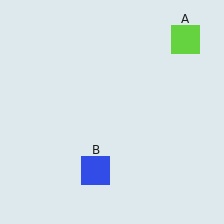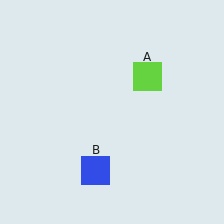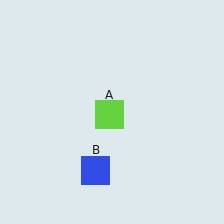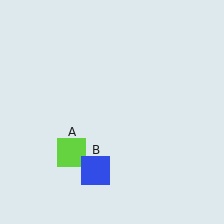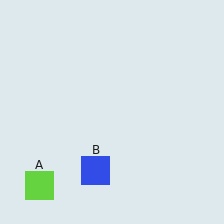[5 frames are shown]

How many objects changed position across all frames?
1 object changed position: lime square (object A).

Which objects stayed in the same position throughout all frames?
Blue square (object B) remained stationary.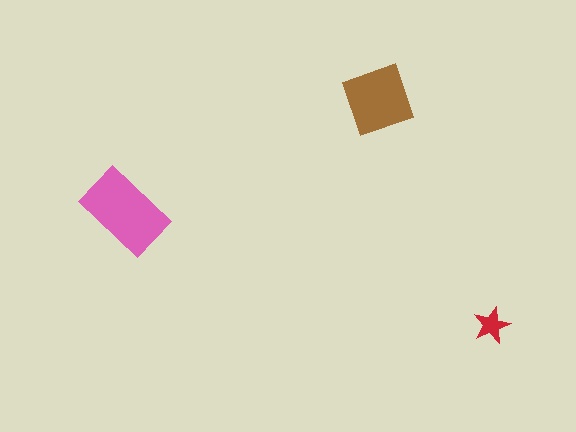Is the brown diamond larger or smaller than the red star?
Larger.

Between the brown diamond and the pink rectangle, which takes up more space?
The pink rectangle.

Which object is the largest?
The pink rectangle.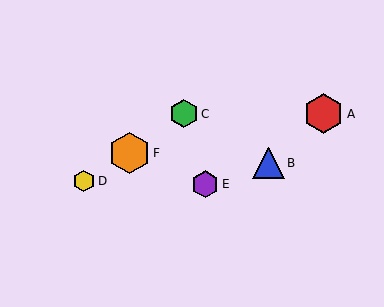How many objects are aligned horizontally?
2 objects (A, C) are aligned horizontally.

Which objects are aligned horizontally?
Objects A, C are aligned horizontally.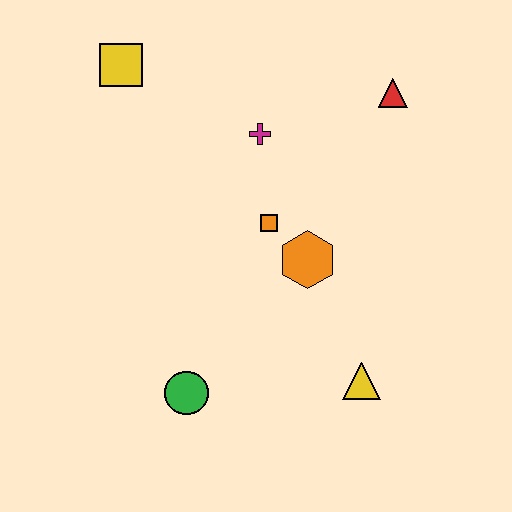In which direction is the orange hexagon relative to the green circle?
The orange hexagon is above the green circle.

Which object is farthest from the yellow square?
The yellow triangle is farthest from the yellow square.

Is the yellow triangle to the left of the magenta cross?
No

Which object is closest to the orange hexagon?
The orange square is closest to the orange hexagon.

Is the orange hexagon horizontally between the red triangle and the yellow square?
Yes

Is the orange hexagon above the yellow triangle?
Yes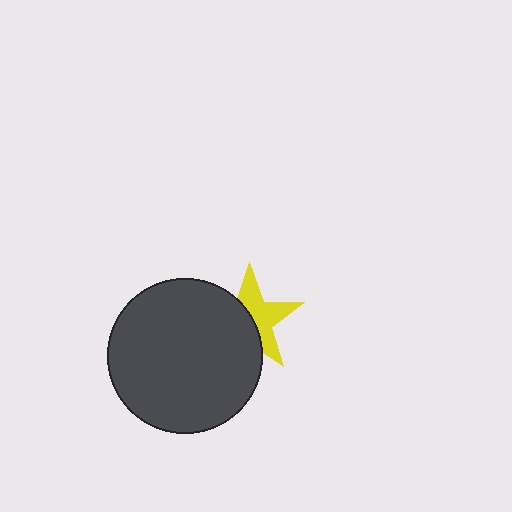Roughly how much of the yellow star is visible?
About half of it is visible (roughly 51%).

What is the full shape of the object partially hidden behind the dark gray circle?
The partially hidden object is a yellow star.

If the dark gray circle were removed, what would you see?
You would see the complete yellow star.